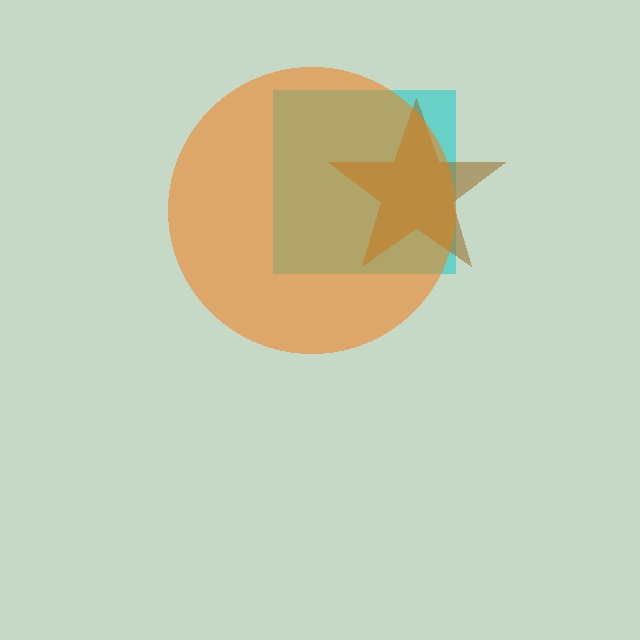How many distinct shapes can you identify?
There are 3 distinct shapes: a cyan square, a brown star, an orange circle.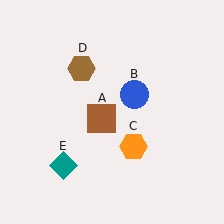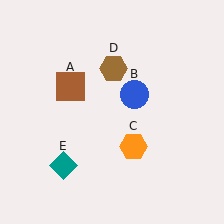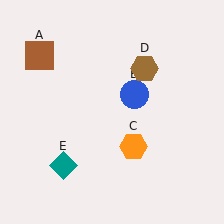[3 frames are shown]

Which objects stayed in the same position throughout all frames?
Blue circle (object B) and orange hexagon (object C) and teal diamond (object E) remained stationary.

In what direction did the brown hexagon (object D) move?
The brown hexagon (object D) moved right.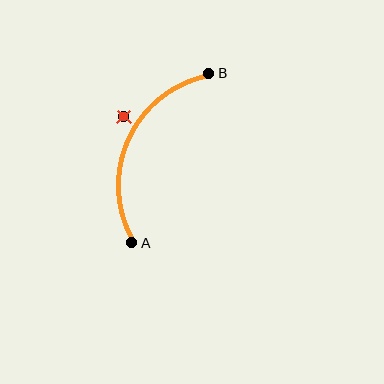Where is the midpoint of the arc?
The arc midpoint is the point on the curve farthest from the straight line joining A and B. It sits to the left of that line.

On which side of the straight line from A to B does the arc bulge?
The arc bulges to the left of the straight line connecting A and B.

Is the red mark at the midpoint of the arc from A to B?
No — the red mark does not lie on the arc at all. It sits slightly outside the curve.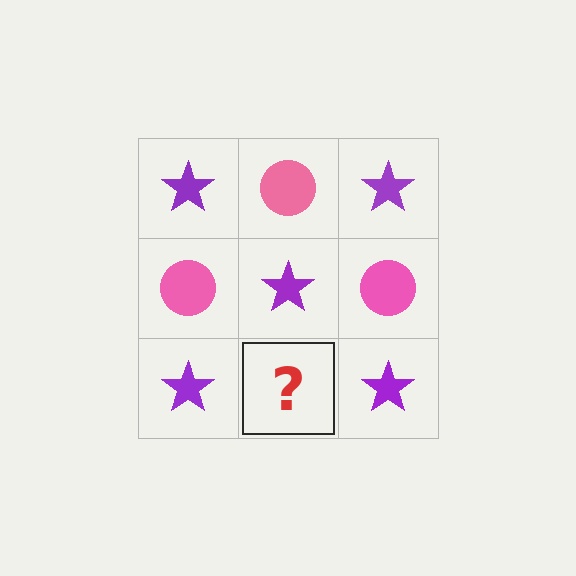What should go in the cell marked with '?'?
The missing cell should contain a pink circle.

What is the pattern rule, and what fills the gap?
The rule is that it alternates purple star and pink circle in a checkerboard pattern. The gap should be filled with a pink circle.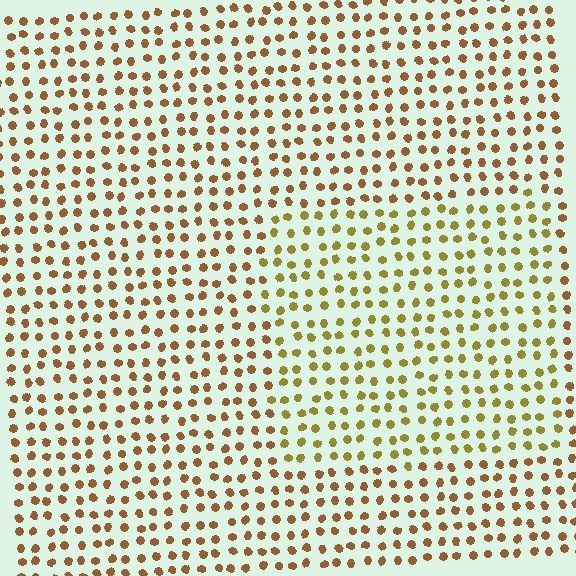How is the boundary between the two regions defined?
The boundary is defined purely by a slight shift in hue (about 29 degrees). Spacing, size, and orientation are identical on both sides.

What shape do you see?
I see a rectangle.